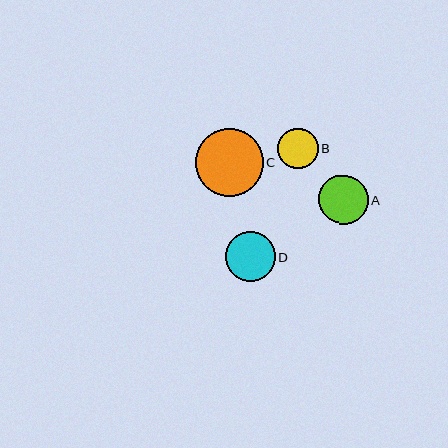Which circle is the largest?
Circle C is the largest with a size of approximately 68 pixels.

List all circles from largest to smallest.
From largest to smallest: C, D, A, B.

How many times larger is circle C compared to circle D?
Circle C is approximately 1.4 times the size of circle D.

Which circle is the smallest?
Circle B is the smallest with a size of approximately 40 pixels.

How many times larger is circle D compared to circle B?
Circle D is approximately 1.2 times the size of circle B.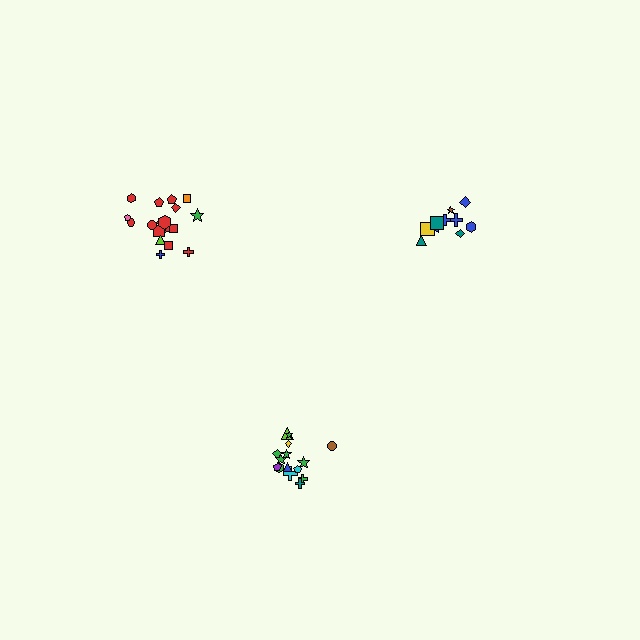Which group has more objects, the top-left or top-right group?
The top-left group.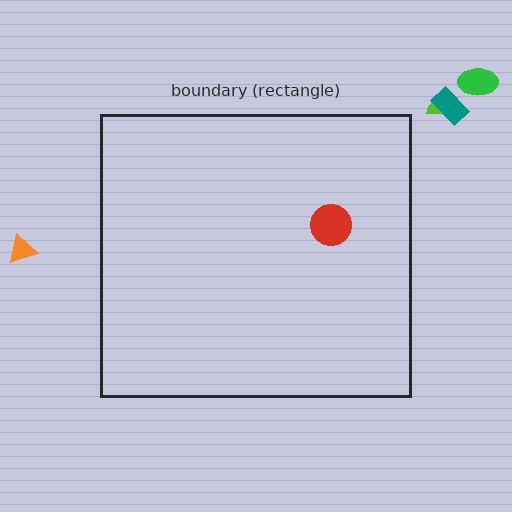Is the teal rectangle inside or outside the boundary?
Outside.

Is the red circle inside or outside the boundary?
Inside.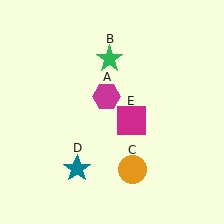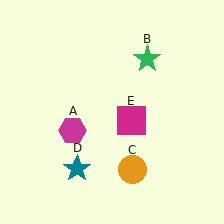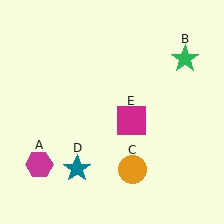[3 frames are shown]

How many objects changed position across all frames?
2 objects changed position: magenta hexagon (object A), green star (object B).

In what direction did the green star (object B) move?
The green star (object B) moved right.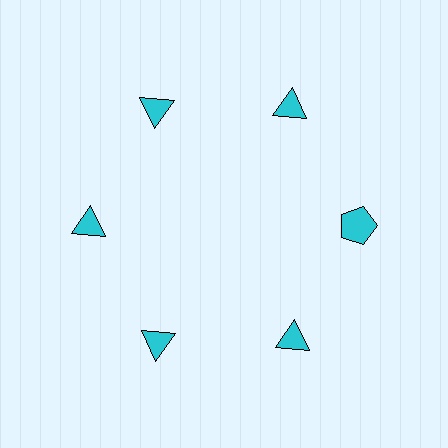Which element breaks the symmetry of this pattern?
The cyan pentagon at roughly the 3 o'clock position breaks the symmetry. All other shapes are cyan triangles.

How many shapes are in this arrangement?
There are 6 shapes arranged in a ring pattern.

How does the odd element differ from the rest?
It has a different shape: pentagon instead of triangle.